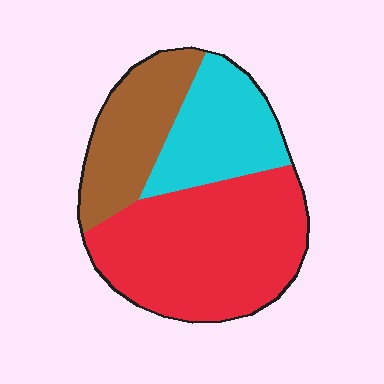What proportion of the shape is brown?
Brown takes up about one quarter (1/4) of the shape.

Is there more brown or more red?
Red.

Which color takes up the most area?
Red, at roughly 50%.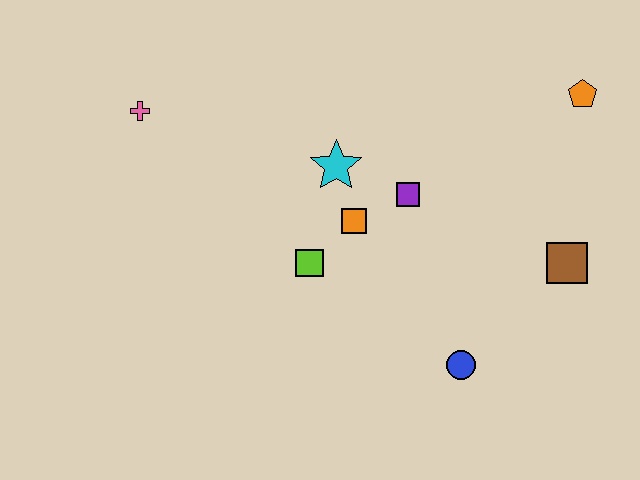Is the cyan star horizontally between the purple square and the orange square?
No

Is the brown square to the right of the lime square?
Yes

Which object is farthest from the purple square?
The pink cross is farthest from the purple square.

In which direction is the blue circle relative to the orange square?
The blue circle is below the orange square.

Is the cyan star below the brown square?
No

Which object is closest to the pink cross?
The cyan star is closest to the pink cross.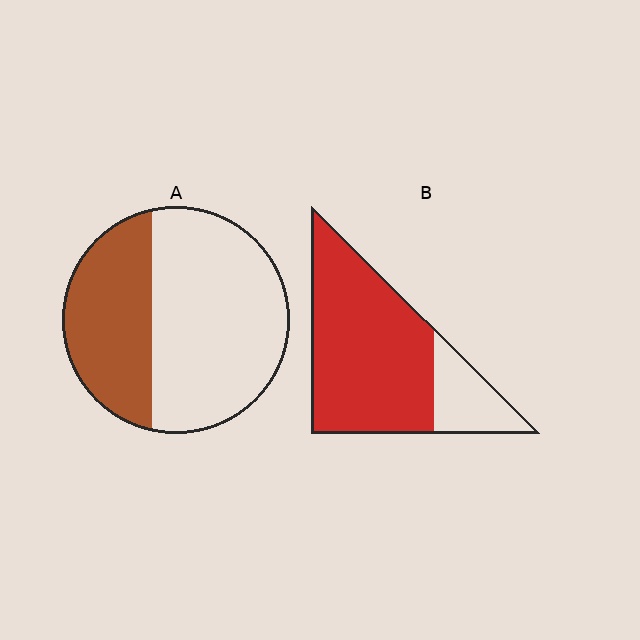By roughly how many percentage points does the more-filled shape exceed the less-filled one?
By roughly 40 percentage points (B over A).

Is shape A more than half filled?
No.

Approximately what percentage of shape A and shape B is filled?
A is approximately 35% and B is approximately 80%.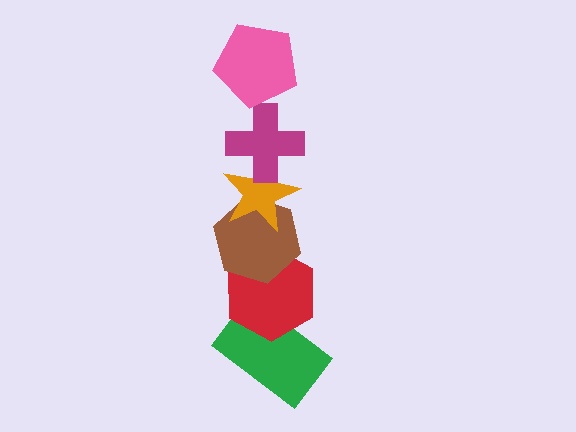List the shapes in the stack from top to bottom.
From top to bottom: the pink pentagon, the magenta cross, the orange star, the brown hexagon, the red hexagon, the green rectangle.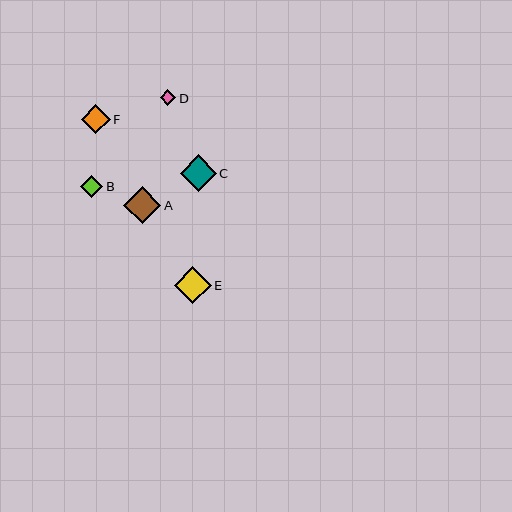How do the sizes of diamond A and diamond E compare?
Diamond A and diamond E are approximately the same size.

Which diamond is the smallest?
Diamond D is the smallest with a size of approximately 16 pixels.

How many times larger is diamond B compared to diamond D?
Diamond B is approximately 1.4 times the size of diamond D.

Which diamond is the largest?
Diamond A is the largest with a size of approximately 37 pixels.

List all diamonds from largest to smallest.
From largest to smallest: A, E, C, F, B, D.